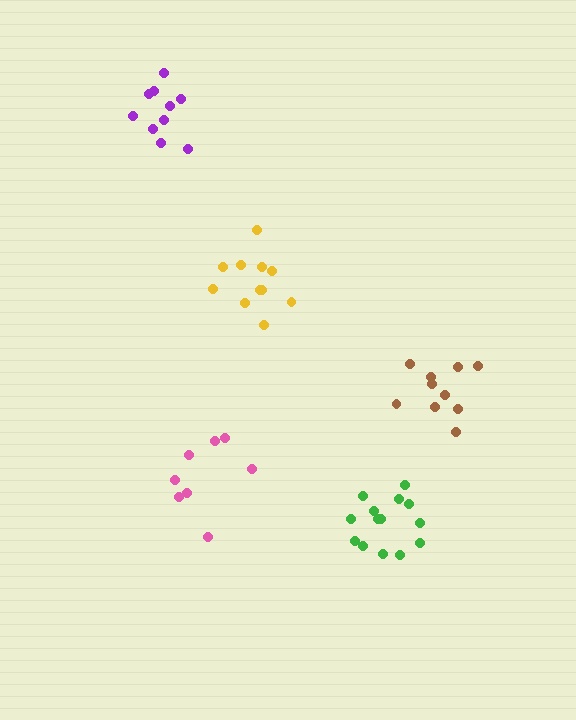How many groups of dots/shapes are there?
There are 5 groups.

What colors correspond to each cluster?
The clusters are colored: yellow, green, brown, purple, pink.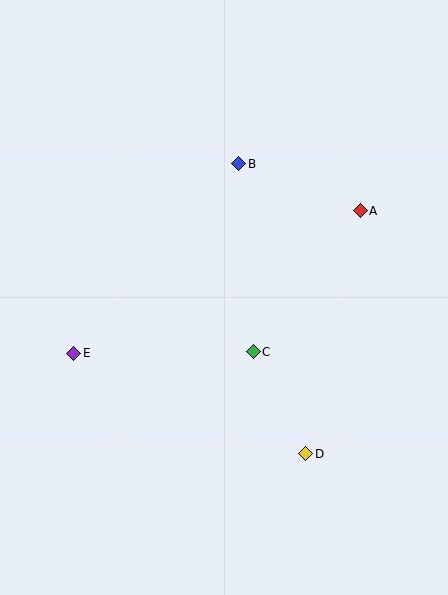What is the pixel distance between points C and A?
The distance between C and A is 177 pixels.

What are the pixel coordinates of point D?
Point D is at (306, 454).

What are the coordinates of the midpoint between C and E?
The midpoint between C and E is at (164, 352).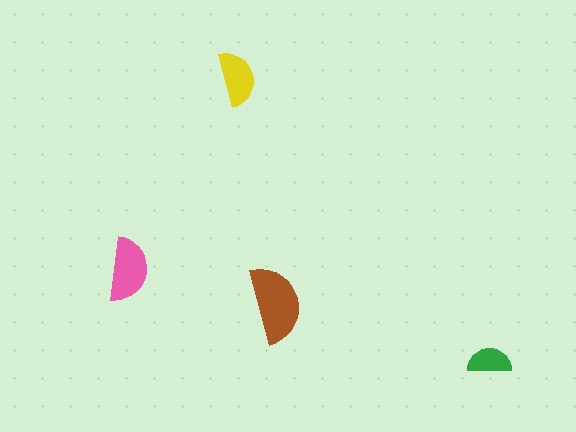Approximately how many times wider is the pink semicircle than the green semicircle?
About 1.5 times wider.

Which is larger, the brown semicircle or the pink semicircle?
The brown one.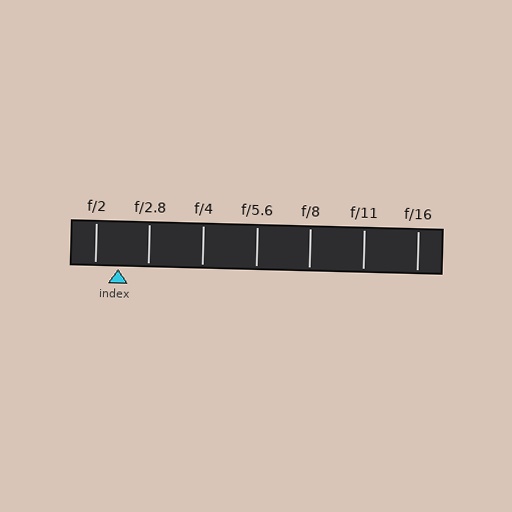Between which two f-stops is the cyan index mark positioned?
The index mark is between f/2 and f/2.8.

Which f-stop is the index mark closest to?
The index mark is closest to f/2.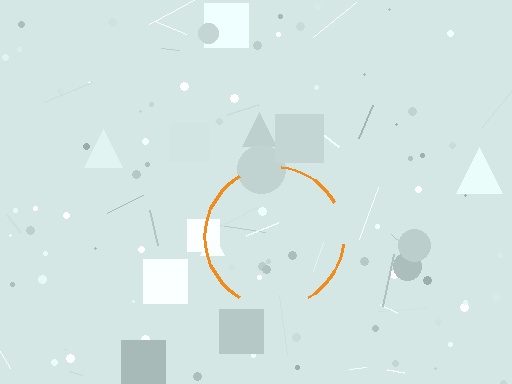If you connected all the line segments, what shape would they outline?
They would outline a circle.